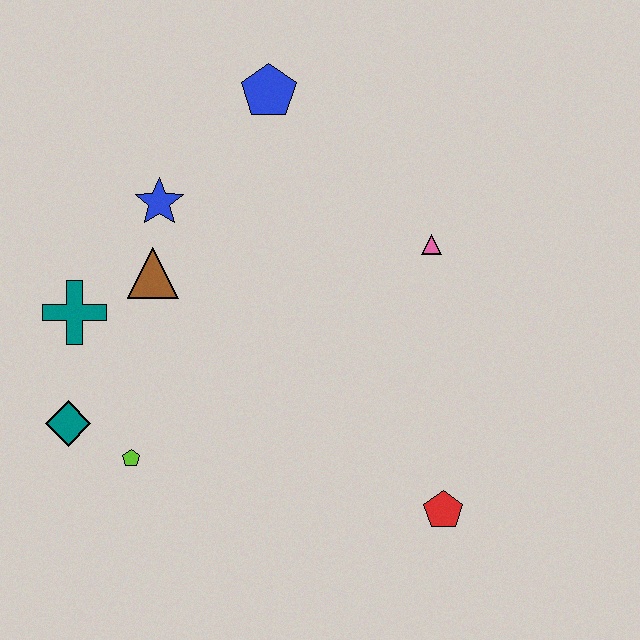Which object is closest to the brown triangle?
The blue star is closest to the brown triangle.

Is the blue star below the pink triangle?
No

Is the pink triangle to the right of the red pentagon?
No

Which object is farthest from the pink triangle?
The teal diamond is farthest from the pink triangle.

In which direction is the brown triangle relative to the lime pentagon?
The brown triangle is above the lime pentagon.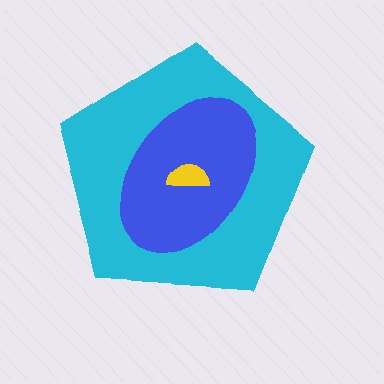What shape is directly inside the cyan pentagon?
The blue ellipse.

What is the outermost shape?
The cyan pentagon.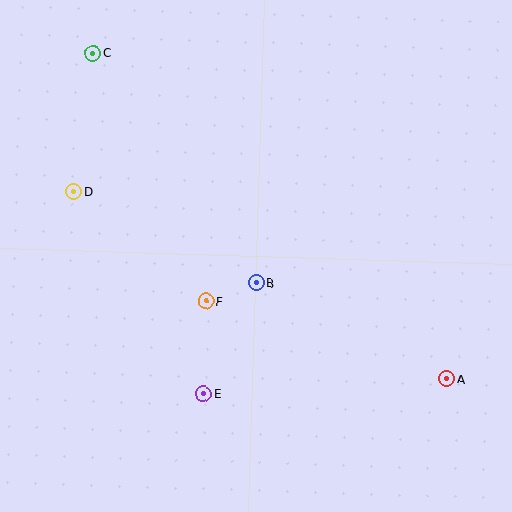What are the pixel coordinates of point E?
Point E is at (203, 394).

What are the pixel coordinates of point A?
Point A is at (447, 379).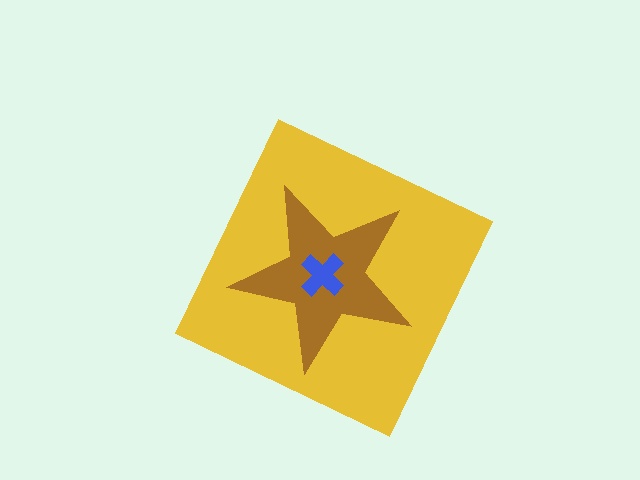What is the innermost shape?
The blue cross.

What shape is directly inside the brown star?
The blue cross.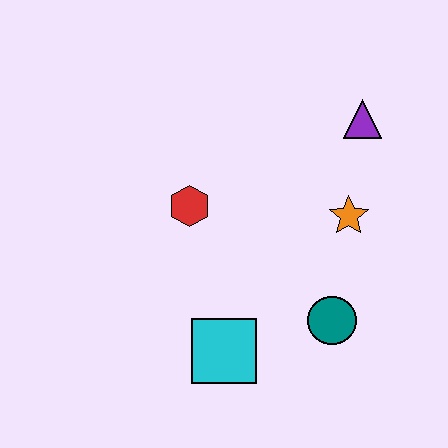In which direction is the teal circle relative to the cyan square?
The teal circle is to the right of the cyan square.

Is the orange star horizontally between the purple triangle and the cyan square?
Yes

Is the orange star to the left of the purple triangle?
Yes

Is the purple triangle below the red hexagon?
No